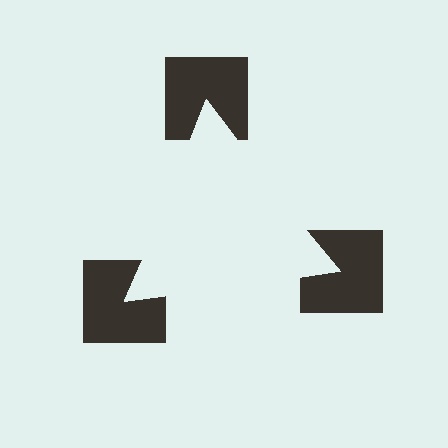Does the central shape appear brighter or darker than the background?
It typically appears slightly brighter than the background, even though no actual brightness change is drawn.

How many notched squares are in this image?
There are 3 — one at each vertex of the illusory triangle.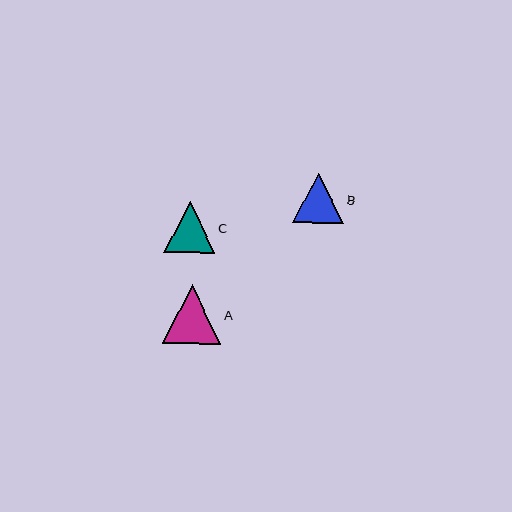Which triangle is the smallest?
Triangle C is the smallest with a size of approximately 50 pixels.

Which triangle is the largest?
Triangle A is the largest with a size of approximately 58 pixels.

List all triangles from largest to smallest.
From largest to smallest: A, B, C.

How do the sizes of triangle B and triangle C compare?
Triangle B and triangle C are approximately the same size.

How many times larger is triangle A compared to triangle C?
Triangle A is approximately 1.2 times the size of triangle C.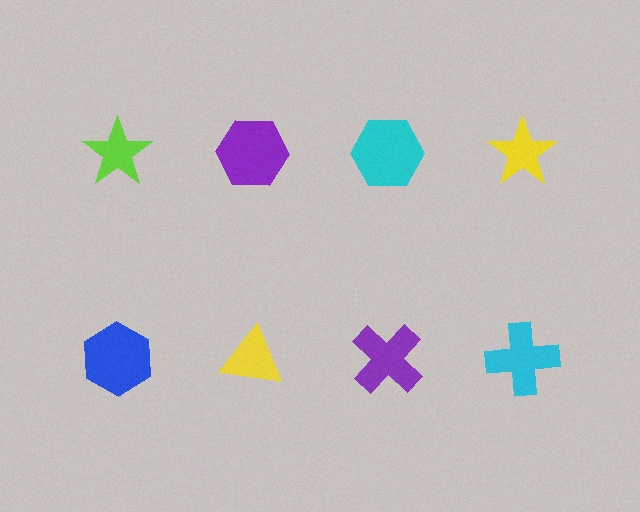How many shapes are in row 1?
4 shapes.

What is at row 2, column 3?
A purple cross.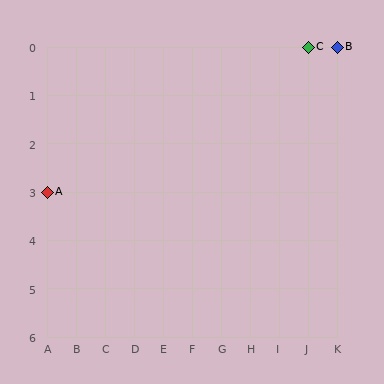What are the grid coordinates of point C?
Point C is at grid coordinates (J, 0).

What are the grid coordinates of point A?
Point A is at grid coordinates (A, 3).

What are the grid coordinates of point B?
Point B is at grid coordinates (K, 0).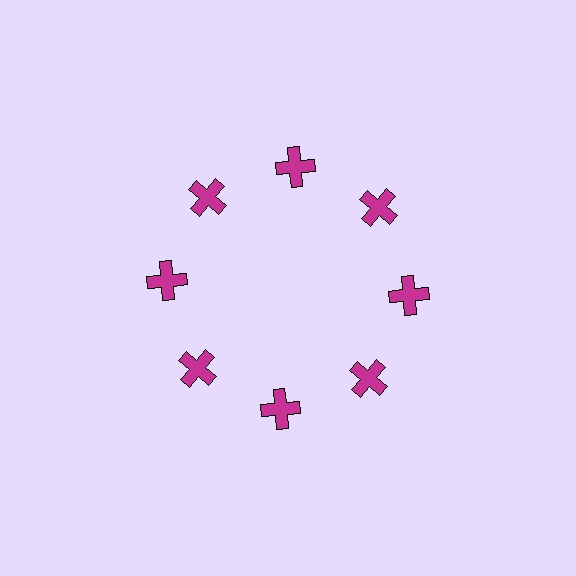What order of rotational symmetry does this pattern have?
This pattern has 8-fold rotational symmetry.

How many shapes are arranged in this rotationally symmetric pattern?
There are 8 shapes, arranged in 8 groups of 1.